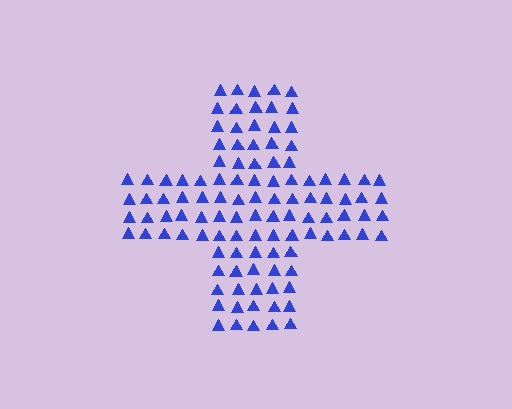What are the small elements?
The small elements are triangles.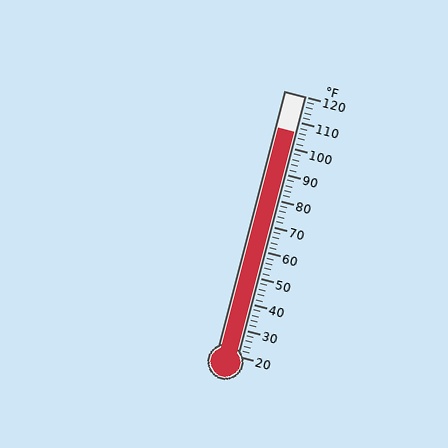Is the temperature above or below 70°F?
The temperature is above 70°F.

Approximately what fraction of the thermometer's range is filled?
The thermometer is filled to approximately 85% of its range.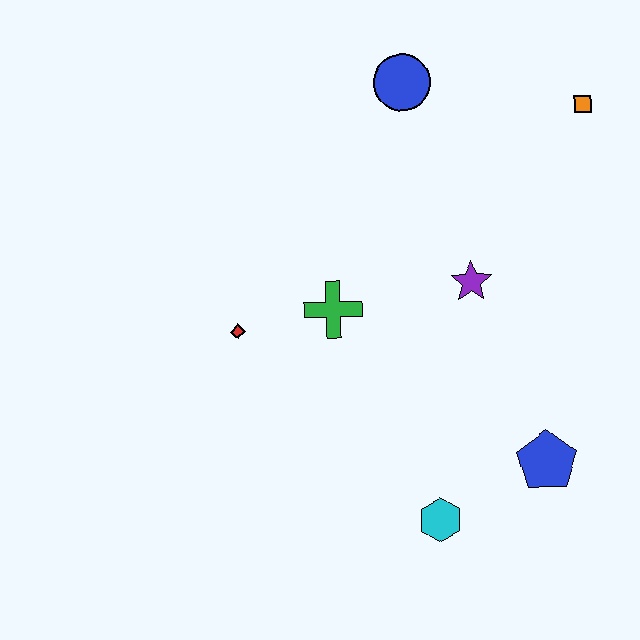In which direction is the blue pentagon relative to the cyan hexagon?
The blue pentagon is to the right of the cyan hexagon.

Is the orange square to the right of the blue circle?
Yes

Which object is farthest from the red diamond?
The orange square is farthest from the red diamond.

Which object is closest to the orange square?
The blue circle is closest to the orange square.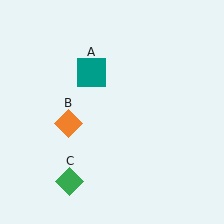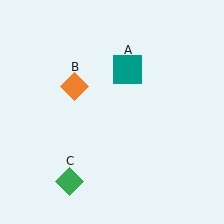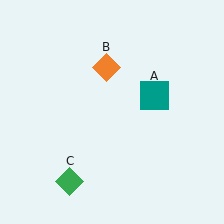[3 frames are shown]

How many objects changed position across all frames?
2 objects changed position: teal square (object A), orange diamond (object B).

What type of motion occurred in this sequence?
The teal square (object A), orange diamond (object B) rotated clockwise around the center of the scene.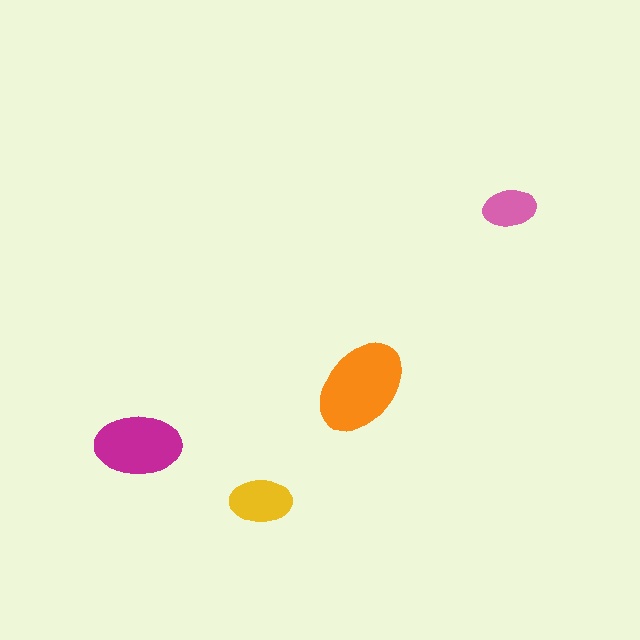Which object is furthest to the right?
The pink ellipse is rightmost.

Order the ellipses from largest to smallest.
the orange one, the magenta one, the yellow one, the pink one.